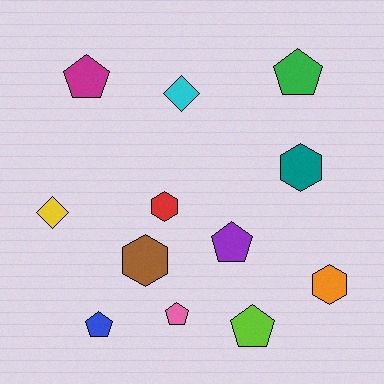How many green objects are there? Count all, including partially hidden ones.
There is 1 green object.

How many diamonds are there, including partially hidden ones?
There are 2 diamonds.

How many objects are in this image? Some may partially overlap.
There are 12 objects.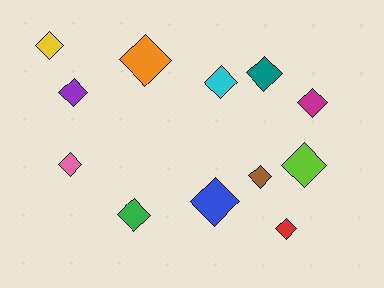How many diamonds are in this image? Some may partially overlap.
There are 12 diamonds.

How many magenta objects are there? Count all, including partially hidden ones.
There is 1 magenta object.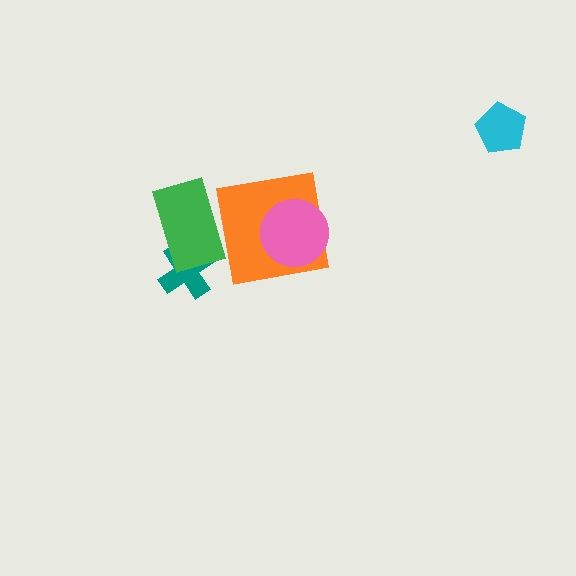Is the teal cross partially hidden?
Yes, it is partially covered by another shape.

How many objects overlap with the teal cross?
1 object overlaps with the teal cross.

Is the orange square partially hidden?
Yes, it is partially covered by another shape.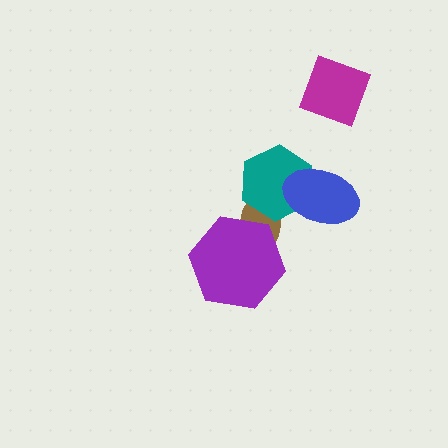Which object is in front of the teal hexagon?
The blue ellipse is in front of the teal hexagon.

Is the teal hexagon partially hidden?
Yes, it is partially covered by another shape.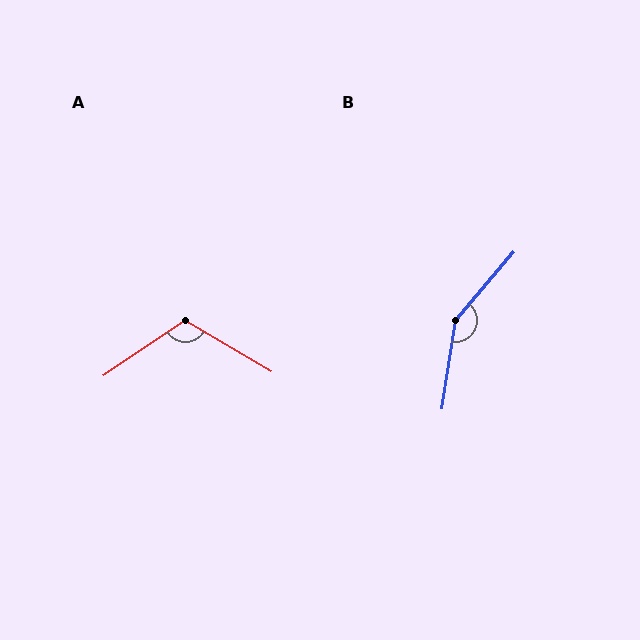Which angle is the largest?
B, at approximately 148 degrees.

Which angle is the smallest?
A, at approximately 116 degrees.